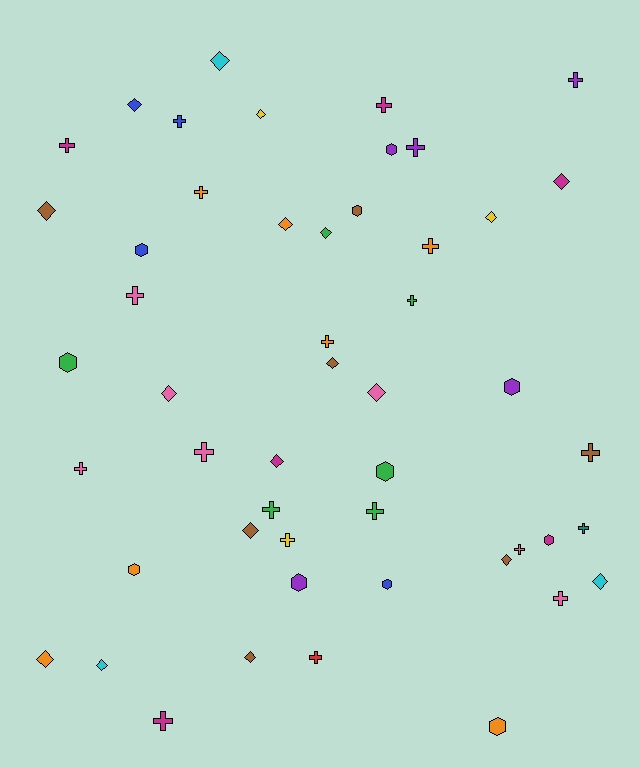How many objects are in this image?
There are 50 objects.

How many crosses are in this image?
There are 21 crosses.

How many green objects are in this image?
There are 6 green objects.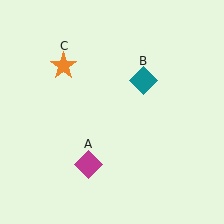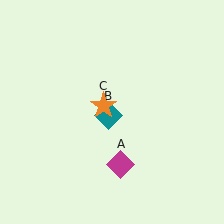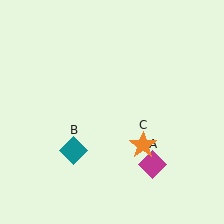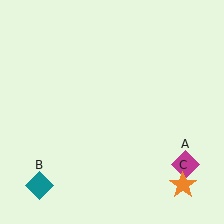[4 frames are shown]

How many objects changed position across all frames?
3 objects changed position: magenta diamond (object A), teal diamond (object B), orange star (object C).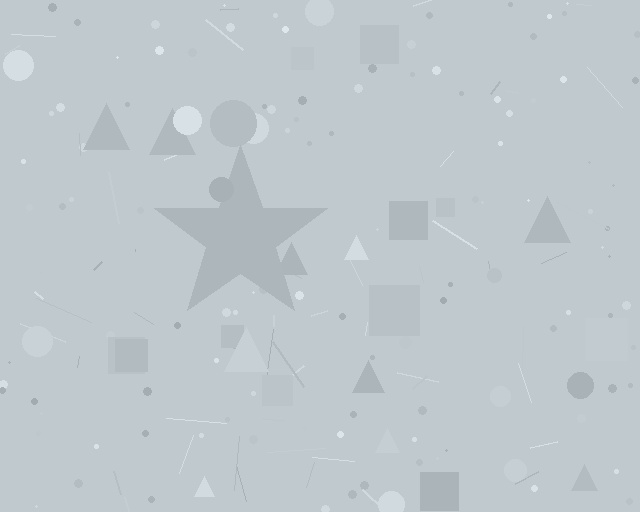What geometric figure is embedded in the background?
A star is embedded in the background.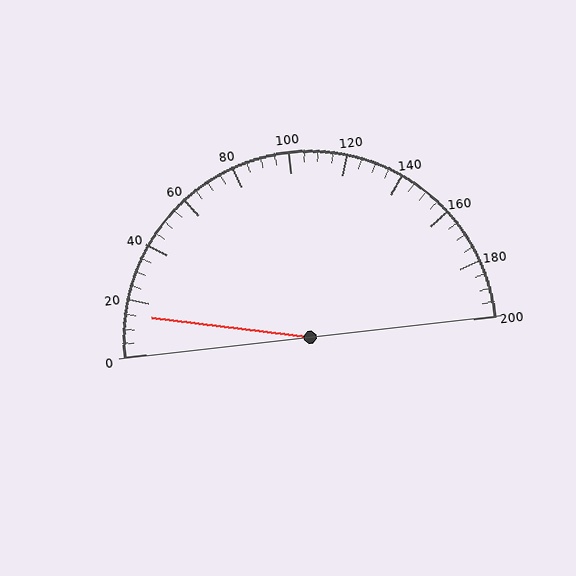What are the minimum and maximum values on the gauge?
The gauge ranges from 0 to 200.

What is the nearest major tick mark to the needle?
The nearest major tick mark is 20.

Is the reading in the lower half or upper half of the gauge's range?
The reading is in the lower half of the range (0 to 200).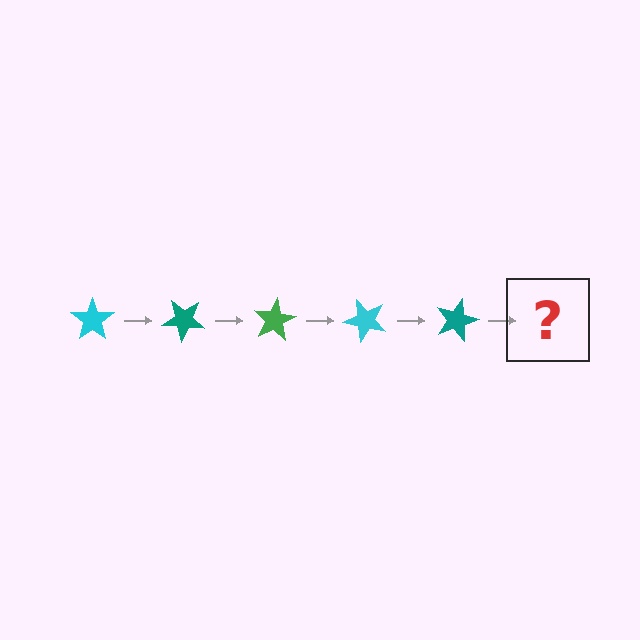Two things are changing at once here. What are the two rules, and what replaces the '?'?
The two rules are that it rotates 40 degrees each step and the color cycles through cyan, teal, and green. The '?' should be a green star, rotated 200 degrees from the start.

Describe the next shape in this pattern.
It should be a green star, rotated 200 degrees from the start.